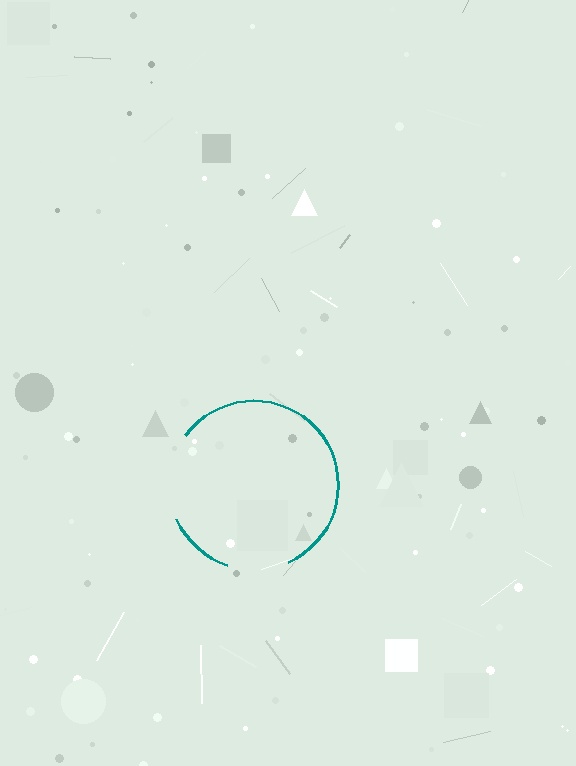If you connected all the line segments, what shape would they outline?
They would outline a circle.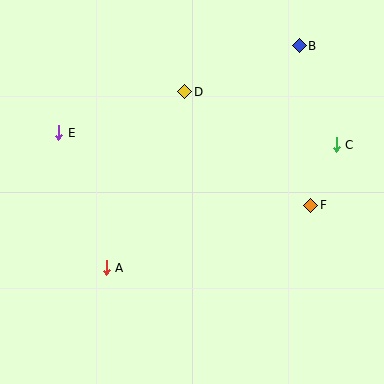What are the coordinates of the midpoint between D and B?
The midpoint between D and B is at (242, 69).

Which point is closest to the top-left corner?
Point E is closest to the top-left corner.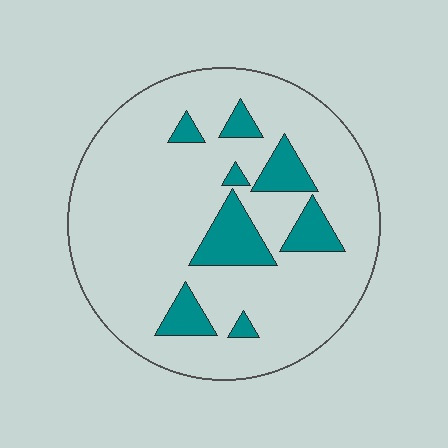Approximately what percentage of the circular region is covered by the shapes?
Approximately 15%.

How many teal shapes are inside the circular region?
8.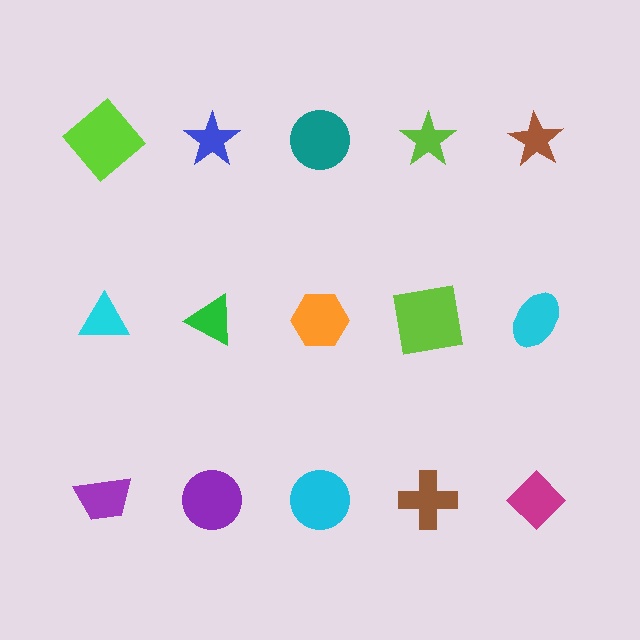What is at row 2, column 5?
A cyan ellipse.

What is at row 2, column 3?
An orange hexagon.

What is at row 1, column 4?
A lime star.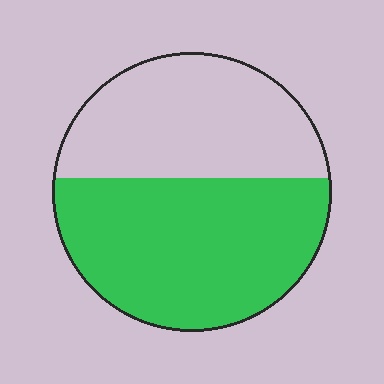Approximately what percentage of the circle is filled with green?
Approximately 55%.